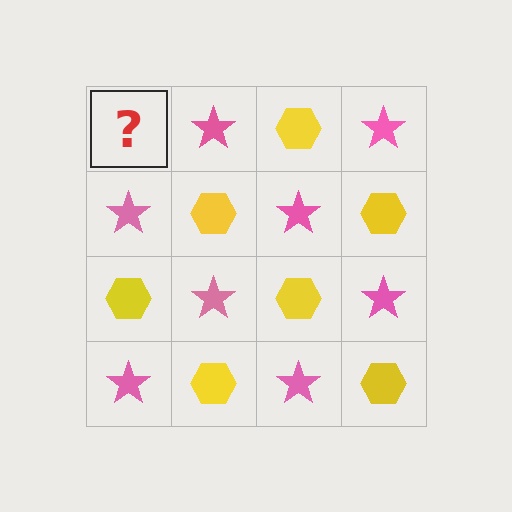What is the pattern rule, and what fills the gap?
The rule is that it alternates yellow hexagon and pink star in a checkerboard pattern. The gap should be filled with a yellow hexagon.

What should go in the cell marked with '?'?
The missing cell should contain a yellow hexagon.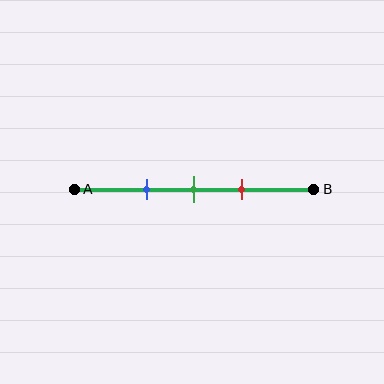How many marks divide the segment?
There are 3 marks dividing the segment.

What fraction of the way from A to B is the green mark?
The green mark is approximately 50% (0.5) of the way from A to B.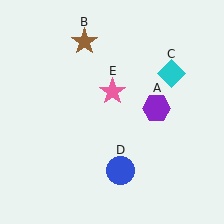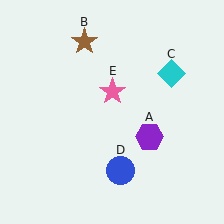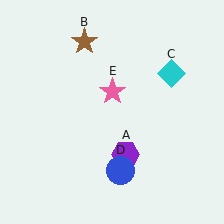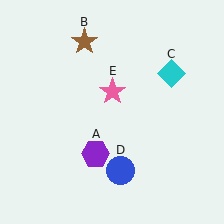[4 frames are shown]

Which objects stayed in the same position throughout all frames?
Brown star (object B) and cyan diamond (object C) and blue circle (object D) and pink star (object E) remained stationary.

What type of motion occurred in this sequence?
The purple hexagon (object A) rotated clockwise around the center of the scene.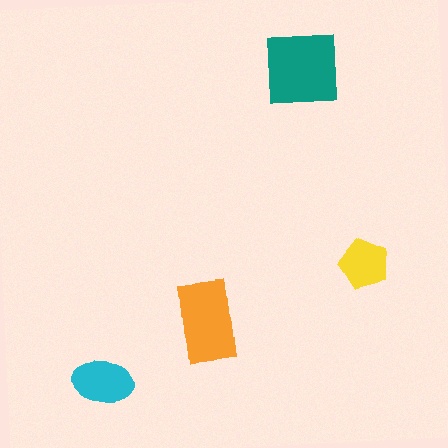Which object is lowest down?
The cyan ellipse is bottommost.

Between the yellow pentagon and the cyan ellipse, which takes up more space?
The cyan ellipse.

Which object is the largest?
The teal square.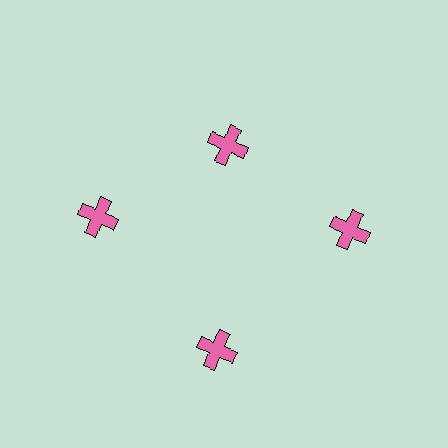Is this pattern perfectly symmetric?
No. The 4 pink crosses are arranged in a ring, but one element near the 12 o'clock position is pulled inward toward the center, breaking the 4-fold rotational symmetry.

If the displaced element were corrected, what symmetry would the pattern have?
It would have 4-fold rotational symmetry — the pattern would map onto itself every 90 degrees.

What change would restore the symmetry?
The symmetry would be restored by moving it outward, back onto the ring so that all 4 crosses sit at equal angles and equal distance from the center.